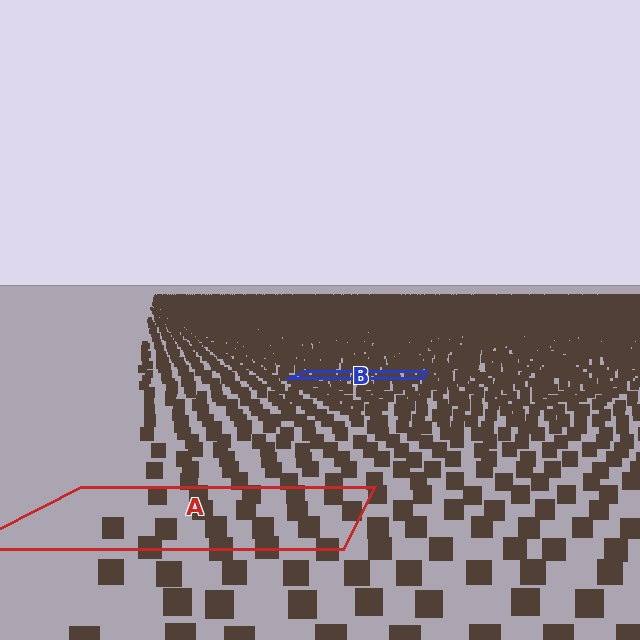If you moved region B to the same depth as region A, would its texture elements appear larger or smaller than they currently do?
They would appear larger. At a closer depth, the same texture elements are projected at a bigger on-screen size.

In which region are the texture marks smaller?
The texture marks are smaller in region B, because it is farther away.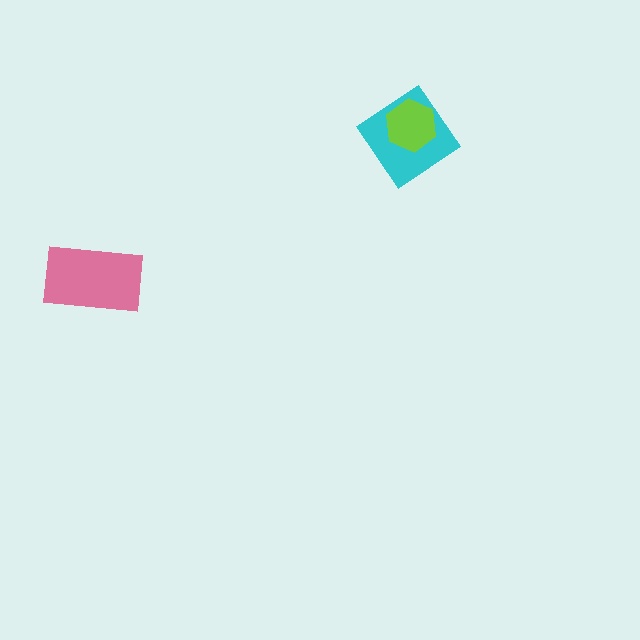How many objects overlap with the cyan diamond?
1 object overlaps with the cyan diamond.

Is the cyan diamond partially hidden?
Yes, it is partially covered by another shape.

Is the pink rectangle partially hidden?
No, no other shape covers it.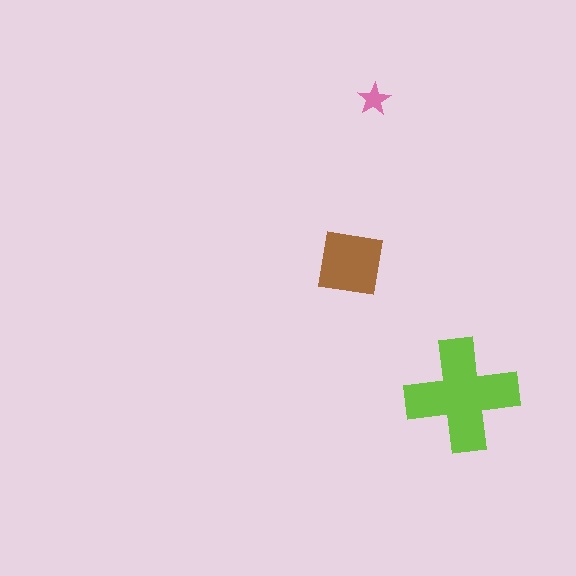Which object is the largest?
The lime cross.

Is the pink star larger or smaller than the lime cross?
Smaller.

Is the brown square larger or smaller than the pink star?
Larger.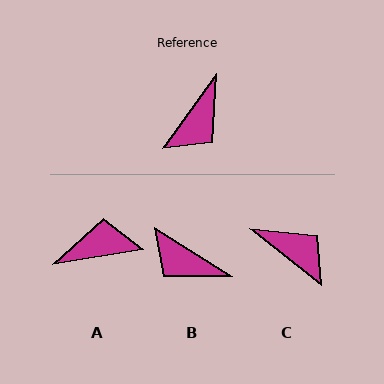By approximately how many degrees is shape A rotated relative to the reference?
Approximately 135 degrees counter-clockwise.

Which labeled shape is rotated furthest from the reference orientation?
A, about 135 degrees away.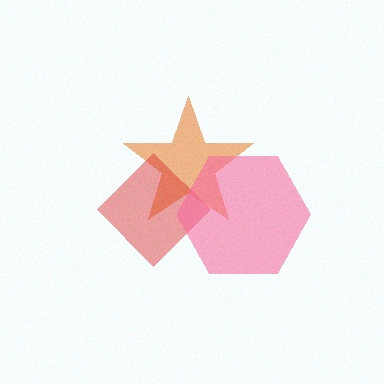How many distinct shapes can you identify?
There are 3 distinct shapes: an orange star, a red diamond, a pink hexagon.